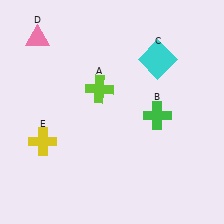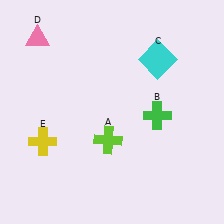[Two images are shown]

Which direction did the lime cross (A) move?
The lime cross (A) moved down.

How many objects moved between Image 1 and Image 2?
1 object moved between the two images.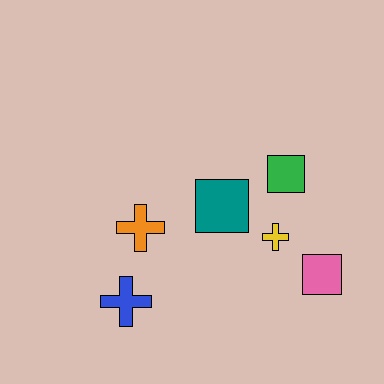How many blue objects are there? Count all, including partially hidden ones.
There is 1 blue object.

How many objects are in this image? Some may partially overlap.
There are 6 objects.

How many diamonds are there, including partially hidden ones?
There are no diamonds.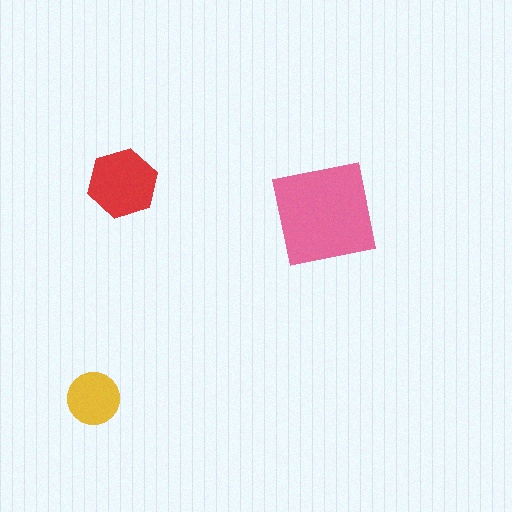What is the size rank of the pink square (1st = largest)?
1st.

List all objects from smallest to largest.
The yellow circle, the red hexagon, the pink square.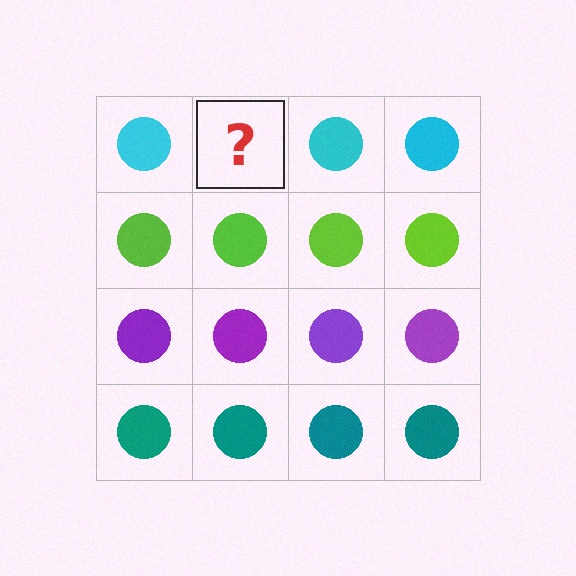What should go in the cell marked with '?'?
The missing cell should contain a cyan circle.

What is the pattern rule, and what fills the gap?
The rule is that each row has a consistent color. The gap should be filled with a cyan circle.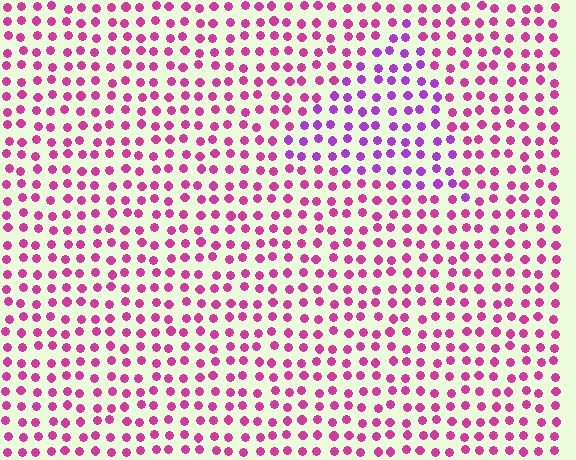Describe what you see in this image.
The image is filled with small magenta elements in a uniform arrangement. A triangle-shaped region is visible where the elements are tinted to a slightly different hue, forming a subtle color boundary.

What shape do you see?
I see a triangle.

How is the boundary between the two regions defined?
The boundary is defined purely by a slight shift in hue (about 34 degrees). Spacing, size, and orientation are identical on both sides.